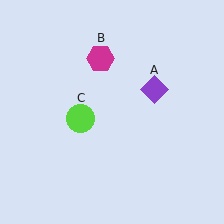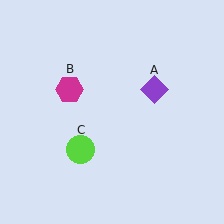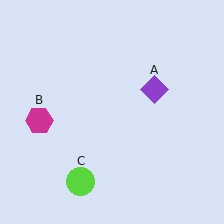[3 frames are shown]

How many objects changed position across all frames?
2 objects changed position: magenta hexagon (object B), lime circle (object C).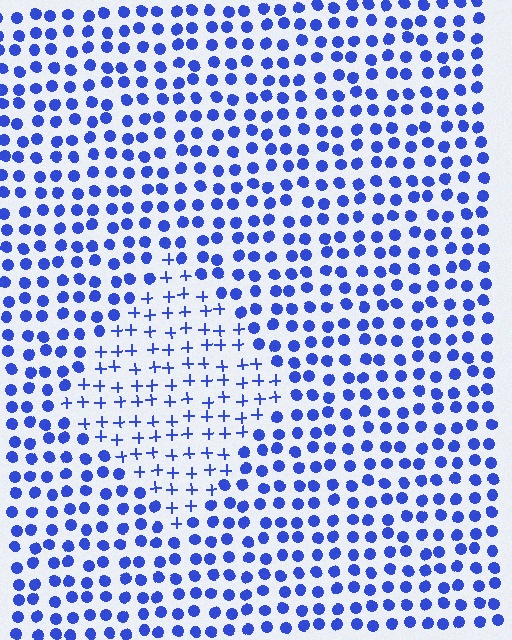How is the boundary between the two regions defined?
The boundary is defined by a change in element shape: plus signs inside vs. circles outside. All elements share the same color and spacing.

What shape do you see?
I see a diamond.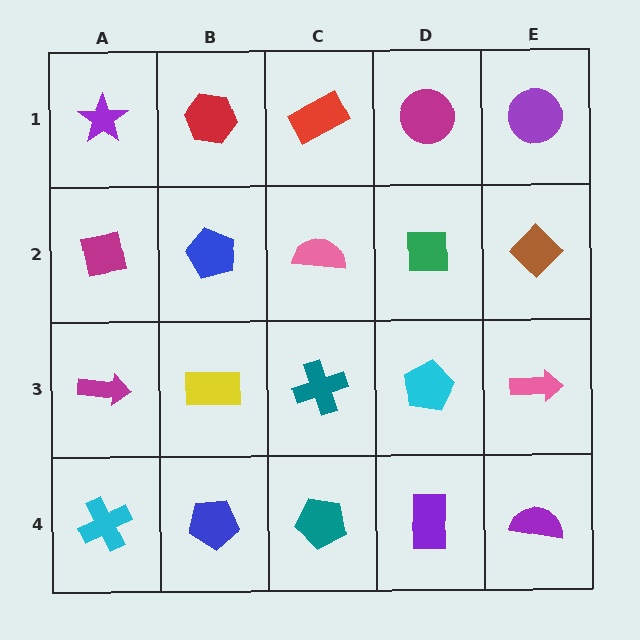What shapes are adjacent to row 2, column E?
A purple circle (row 1, column E), a pink arrow (row 3, column E), a green square (row 2, column D).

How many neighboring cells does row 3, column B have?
4.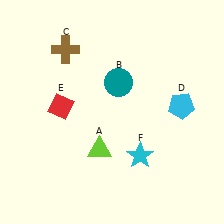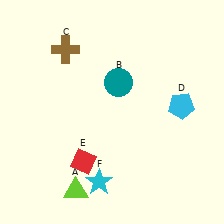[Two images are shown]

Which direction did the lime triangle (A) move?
The lime triangle (A) moved down.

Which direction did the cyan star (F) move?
The cyan star (F) moved left.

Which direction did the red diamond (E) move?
The red diamond (E) moved down.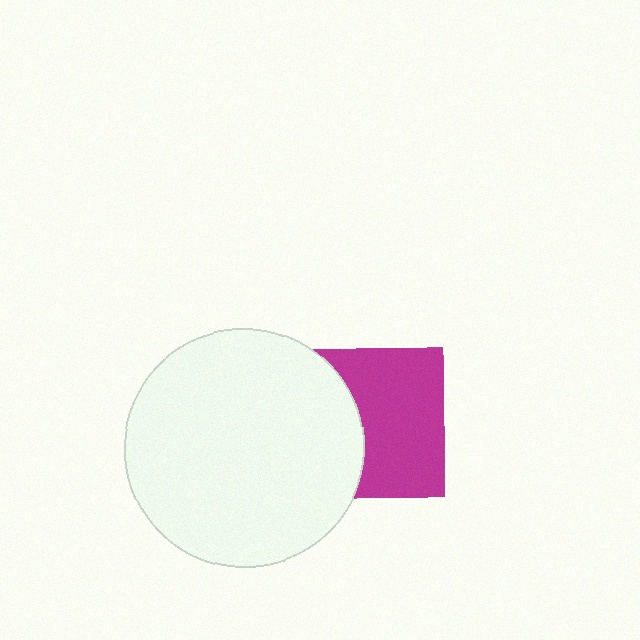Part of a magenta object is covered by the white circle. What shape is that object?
It is a square.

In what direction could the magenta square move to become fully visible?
The magenta square could move right. That would shift it out from behind the white circle entirely.